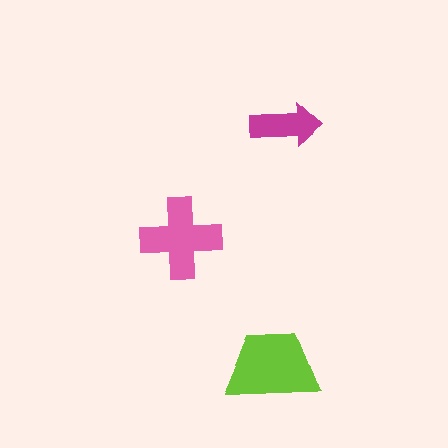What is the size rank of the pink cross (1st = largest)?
2nd.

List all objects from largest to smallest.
The lime trapezoid, the pink cross, the magenta arrow.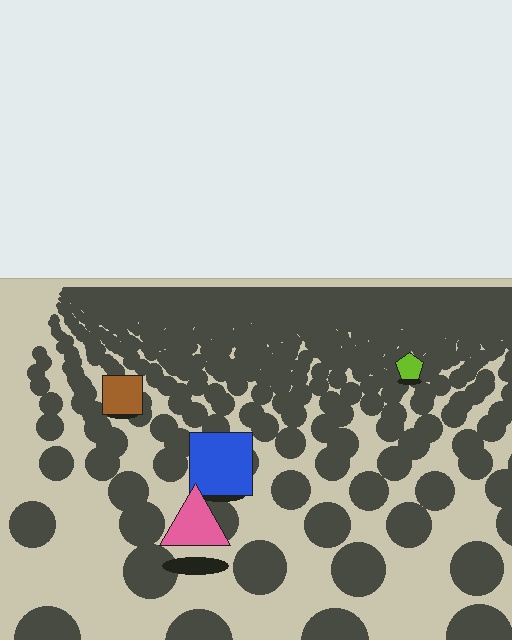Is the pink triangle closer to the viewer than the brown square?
Yes. The pink triangle is closer — you can tell from the texture gradient: the ground texture is coarser near it.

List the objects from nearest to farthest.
From nearest to farthest: the pink triangle, the blue square, the brown square, the lime pentagon.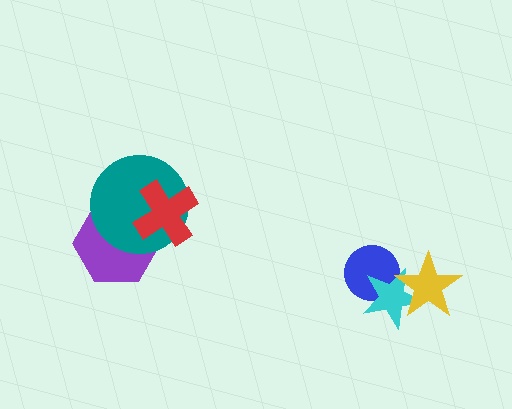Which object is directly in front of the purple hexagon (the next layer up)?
The teal circle is directly in front of the purple hexagon.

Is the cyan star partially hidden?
Yes, it is partially covered by another shape.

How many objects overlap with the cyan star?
2 objects overlap with the cyan star.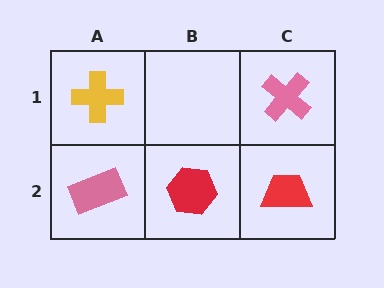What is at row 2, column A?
A pink rectangle.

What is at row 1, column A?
A yellow cross.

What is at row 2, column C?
A red trapezoid.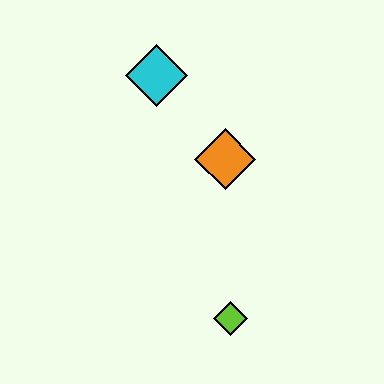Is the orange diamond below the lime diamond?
No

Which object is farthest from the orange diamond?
The lime diamond is farthest from the orange diamond.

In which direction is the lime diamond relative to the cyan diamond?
The lime diamond is below the cyan diamond.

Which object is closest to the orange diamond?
The cyan diamond is closest to the orange diamond.